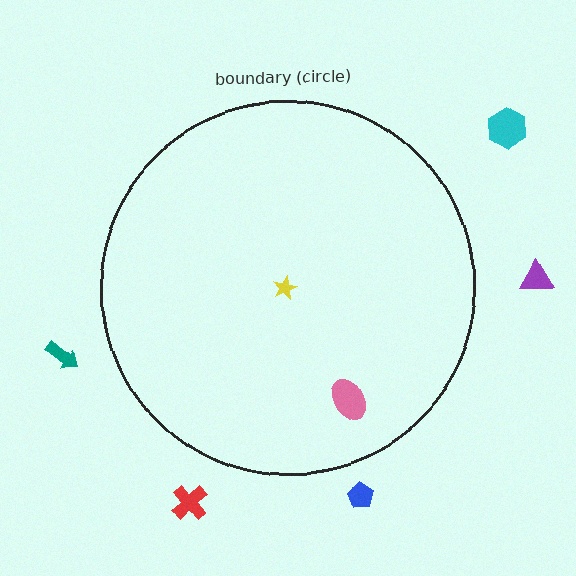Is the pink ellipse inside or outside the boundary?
Inside.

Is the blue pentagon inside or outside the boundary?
Outside.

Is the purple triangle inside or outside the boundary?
Outside.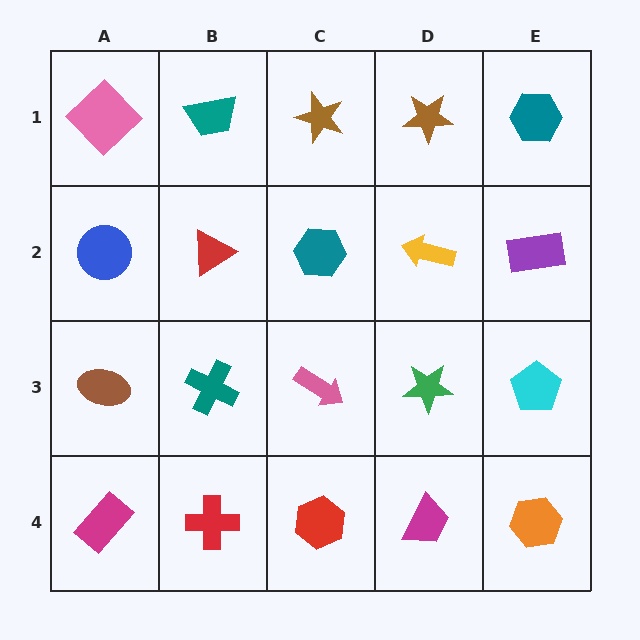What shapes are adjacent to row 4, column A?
A brown ellipse (row 3, column A), a red cross (row 4, column B).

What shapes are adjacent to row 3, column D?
A yellow arrow (row 2, column D), a magenta trapezoid (row 4, column D), a pink arrow (row 3, column C), a cyan pentagon (row 3, column E).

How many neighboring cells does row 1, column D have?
3.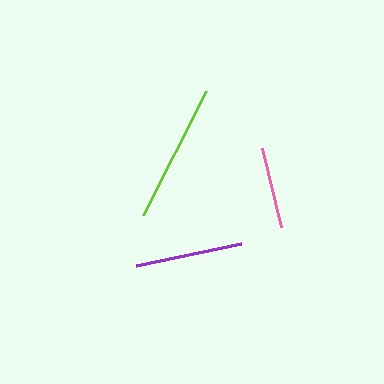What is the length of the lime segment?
The lime segment is approximately 139 pixels long.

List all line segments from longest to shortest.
From longest to shortest: lime, purple, pink.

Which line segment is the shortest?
The pink line is the shortest at approximately 81 pixels.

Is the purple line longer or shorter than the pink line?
The purple line is longer than the pink line.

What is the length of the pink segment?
The pink segment is approximately 81 pixels long.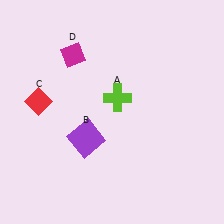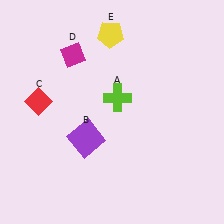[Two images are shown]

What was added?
A yellow pentagon (E) was added in Image 2.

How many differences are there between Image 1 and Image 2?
There is 1 difference between the two images.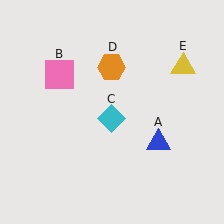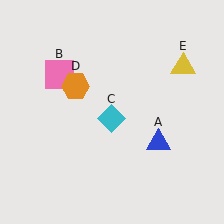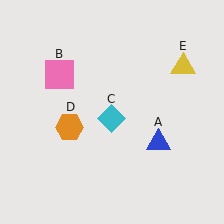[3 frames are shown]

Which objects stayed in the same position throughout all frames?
Blue triangle (object A) and pink square (object B) and cyan diamond (object C) and yellow triangle (object E) remained stationary.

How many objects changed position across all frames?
1 object changed position: orange hexagon (object D).